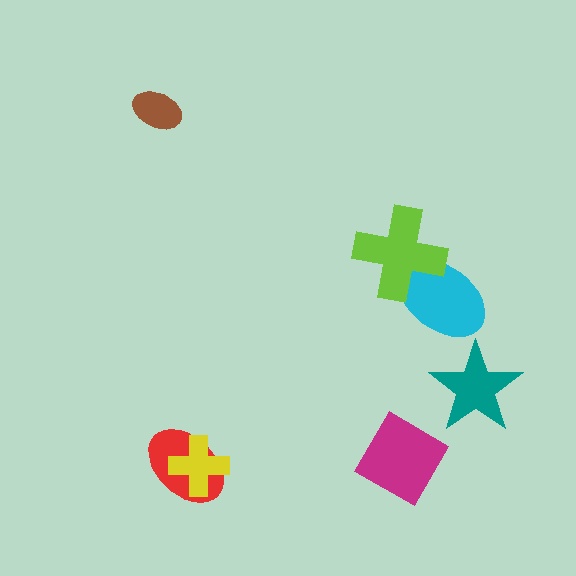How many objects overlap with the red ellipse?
1 object overlaps with the red ellipse.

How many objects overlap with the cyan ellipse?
1 object overlaps with the cyan ellipse.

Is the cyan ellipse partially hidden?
Yes, it is partially covered by another shape.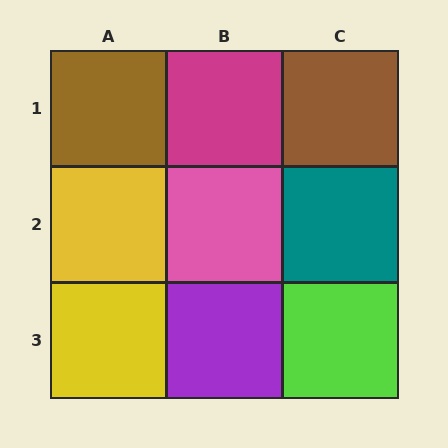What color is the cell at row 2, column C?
Teal.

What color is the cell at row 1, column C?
Brown.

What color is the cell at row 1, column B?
Magenta.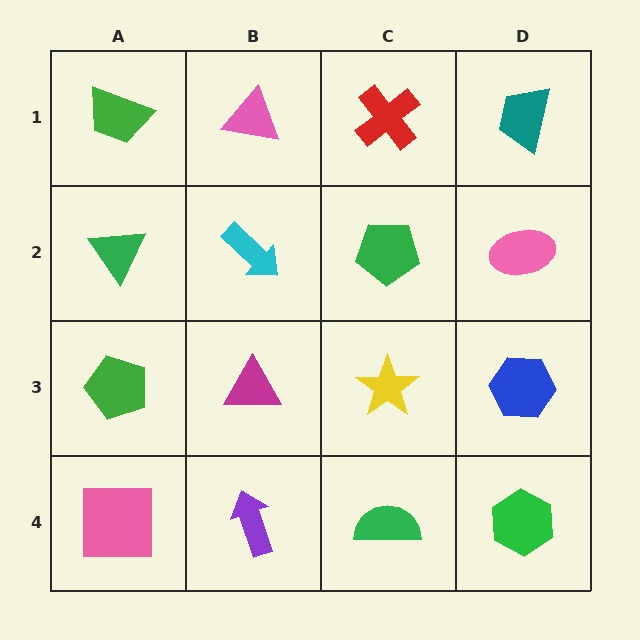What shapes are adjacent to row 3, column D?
A pink ellipse (row 2, column D), a green hexagon (row 4, column D), a yellow star (row 3, column C).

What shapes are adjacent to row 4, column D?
A blue hexagon (row 3, column D), a green semicircle (row 4, column C).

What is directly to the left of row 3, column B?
A green pentagon.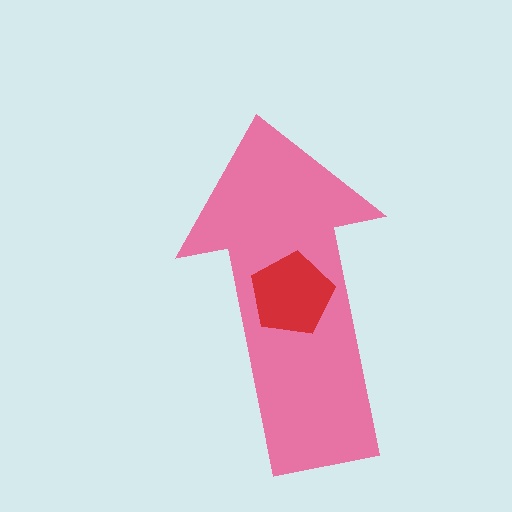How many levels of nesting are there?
2.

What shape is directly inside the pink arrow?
The red pentagon.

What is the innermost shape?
The red pentagon.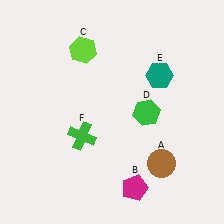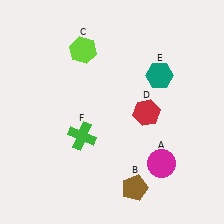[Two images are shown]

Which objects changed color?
A changed from brown to magenta. B changed from magenta to brown. D changed from green to red.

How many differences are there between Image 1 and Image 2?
There are 3 differences between the two images.